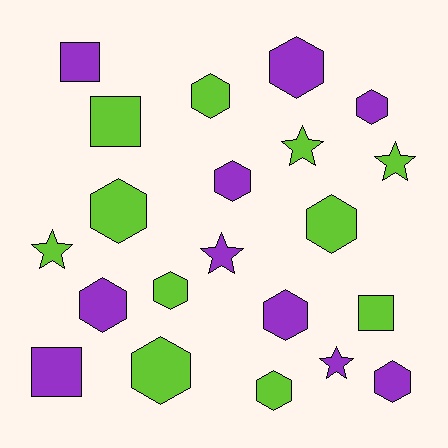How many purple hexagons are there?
There are 6 purple hexagons.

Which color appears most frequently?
Lime, with 11 objects.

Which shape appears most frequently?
Hexagon, with 12 objects.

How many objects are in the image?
There are 21 objects.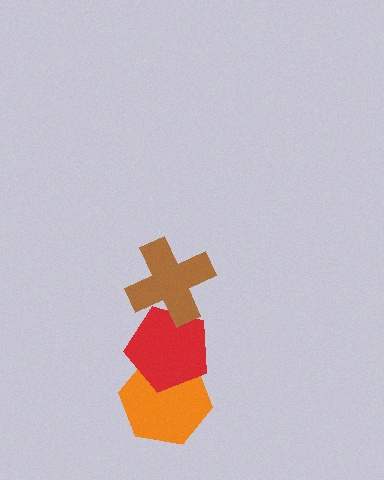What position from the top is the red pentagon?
The red pentagon is 2nd from the top.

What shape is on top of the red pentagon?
The brown cross is on top of the red pentagon.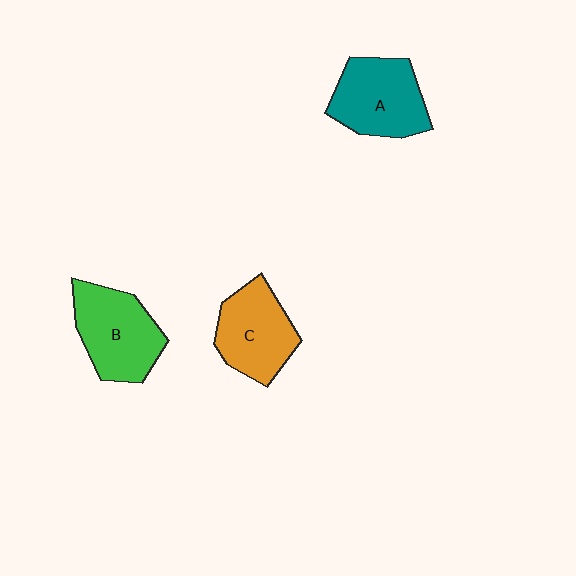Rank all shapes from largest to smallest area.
From largest to smallest: B (green), A (teal), C (orange).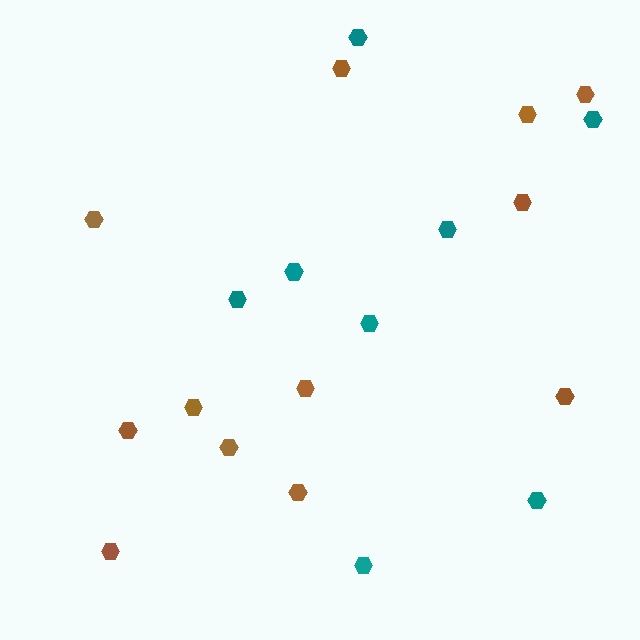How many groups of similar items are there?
There are 2 groups: one group of brown hexagons (12) and one group of teal hexagons (8).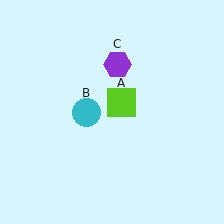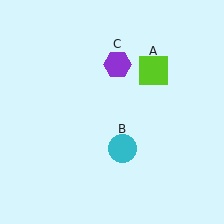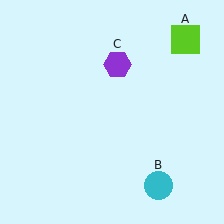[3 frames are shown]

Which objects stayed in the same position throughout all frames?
Purple hexagon (object C) remained stationary.